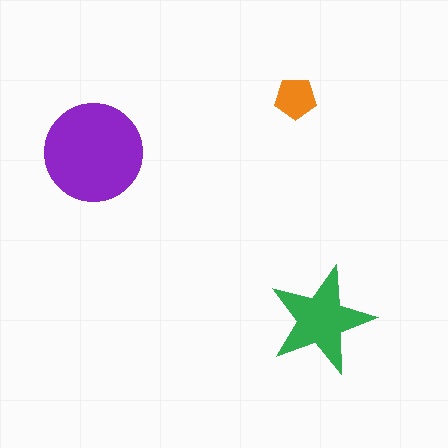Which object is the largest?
The purple circle.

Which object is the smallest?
The orange pentagon.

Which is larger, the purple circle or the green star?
The purple circle.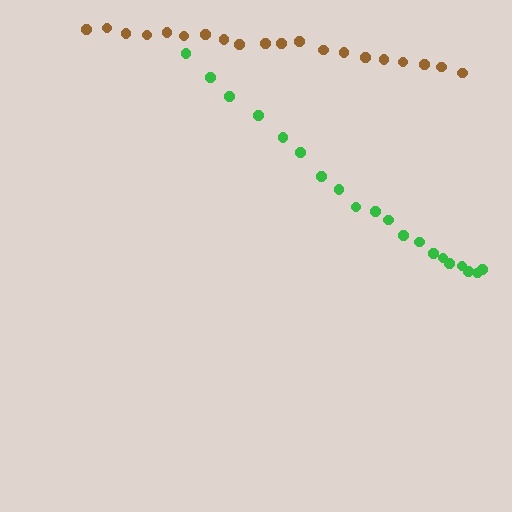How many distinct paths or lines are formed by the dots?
There are 2 distinct paths.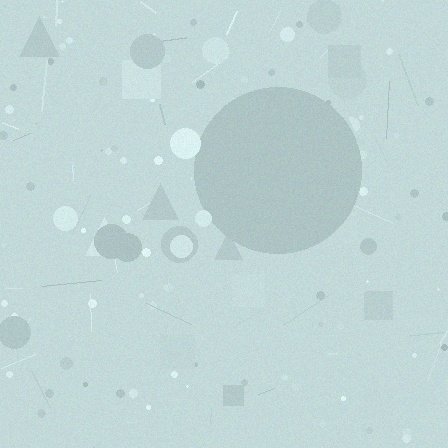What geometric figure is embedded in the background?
A circle is embedded in the background.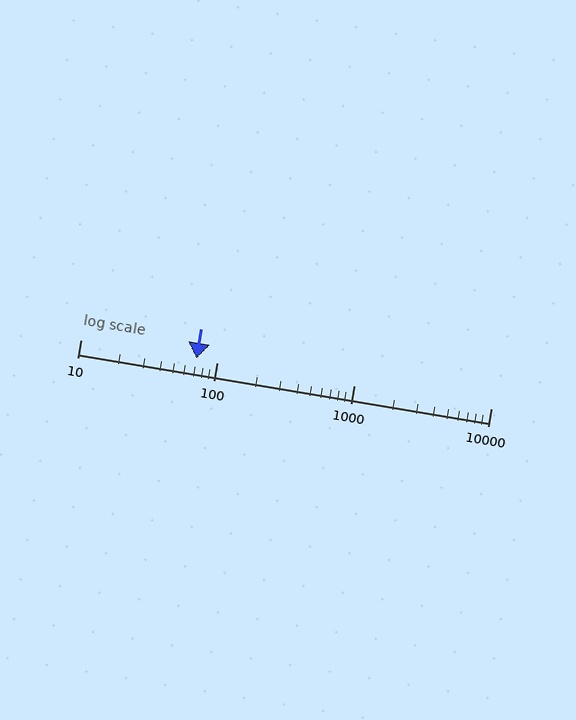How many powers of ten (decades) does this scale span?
The scale spans 3 decades, from 10 to 10000.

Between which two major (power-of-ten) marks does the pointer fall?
The pointer is between 10 and 100.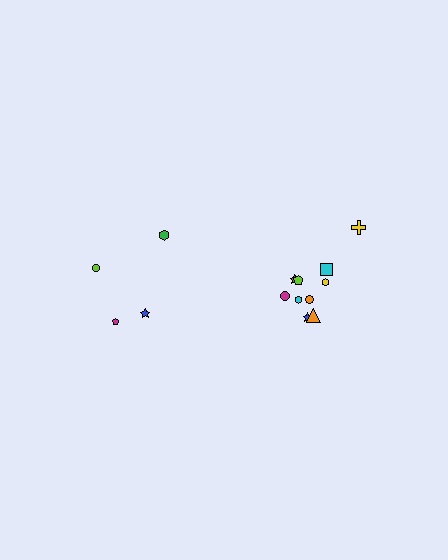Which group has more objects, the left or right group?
The right group.